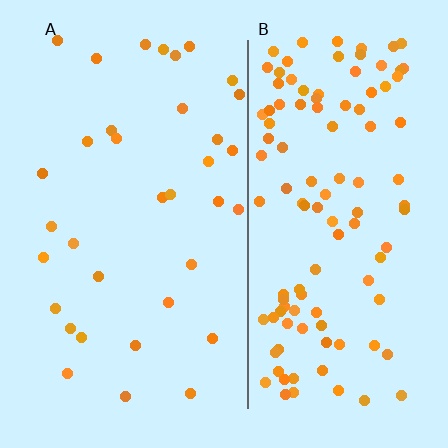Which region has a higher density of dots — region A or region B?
B (the right).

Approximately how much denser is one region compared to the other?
Approximately 3.3× — region B over region A.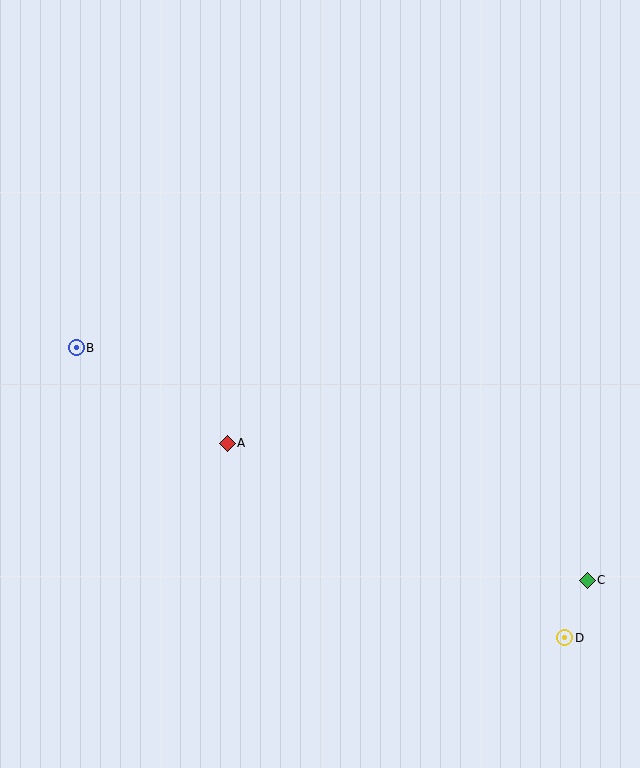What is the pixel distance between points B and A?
The distance between B and A is 178 pixels.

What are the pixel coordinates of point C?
Point C is at (587, 580).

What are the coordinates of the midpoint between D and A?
The midpoint between D and A is at (396, 541).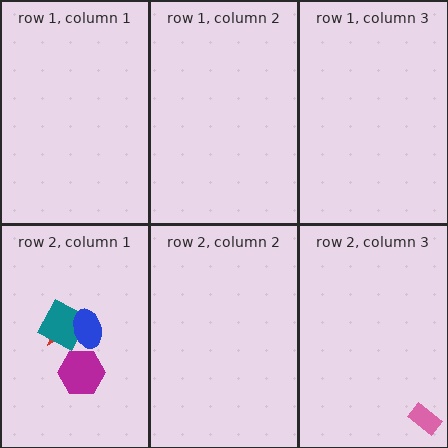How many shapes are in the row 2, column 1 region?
4.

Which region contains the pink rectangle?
The row 2, column 3 region.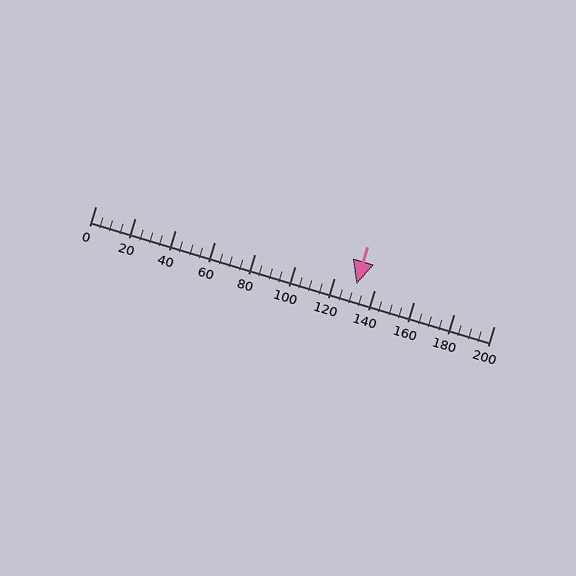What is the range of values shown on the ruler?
The ruler shows values from 0 to 200.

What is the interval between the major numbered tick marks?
The major tick marks are spaced 20 units apart.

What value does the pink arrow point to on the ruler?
The pink arrow points to approximately 131.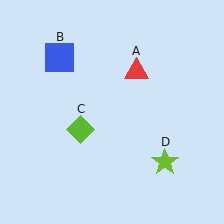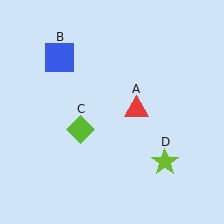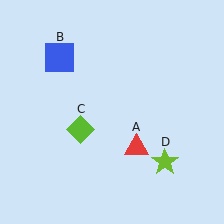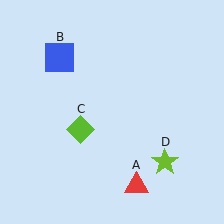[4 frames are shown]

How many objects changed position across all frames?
1 object changed position: red triangle (object A).